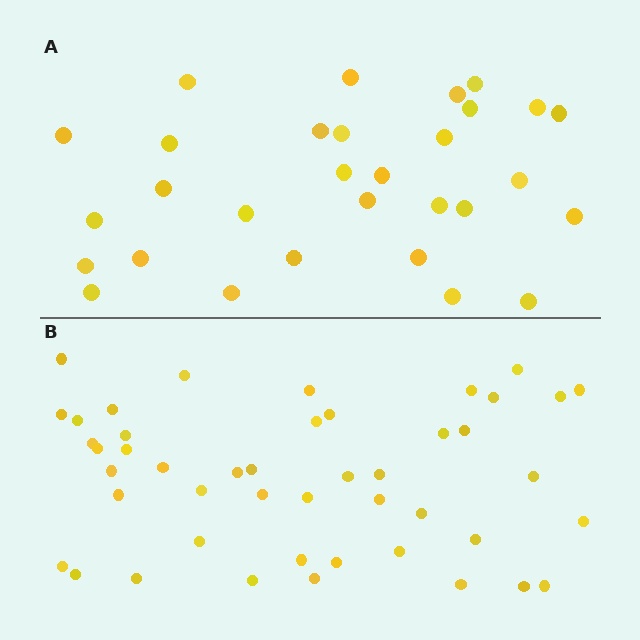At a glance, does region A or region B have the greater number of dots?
Region B (the bottom region) has more dots.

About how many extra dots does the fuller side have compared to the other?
Region B has approximately 15 more dots than region A.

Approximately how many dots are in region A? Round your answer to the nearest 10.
About 30 dots.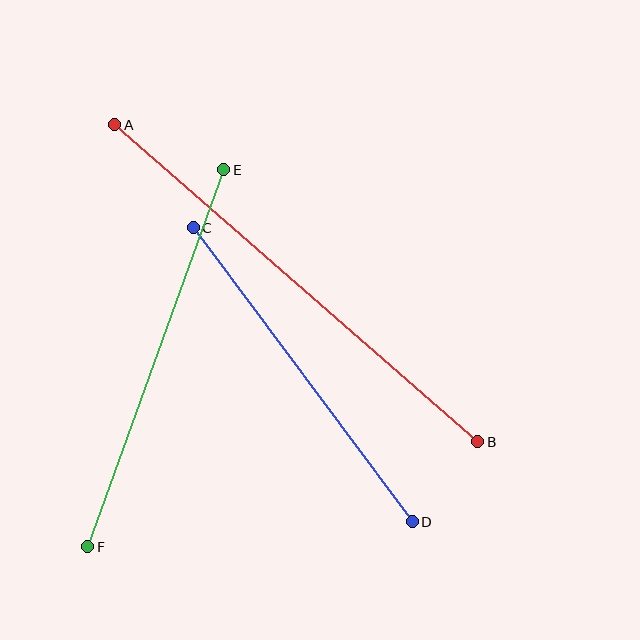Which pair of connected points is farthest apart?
Points A and B are farthest apart.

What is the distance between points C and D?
The distance is approximately 367 pixels.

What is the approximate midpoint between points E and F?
The midpoint is at approximately (156, 358) pixels.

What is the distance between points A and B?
The distance is approximately 482 pixels.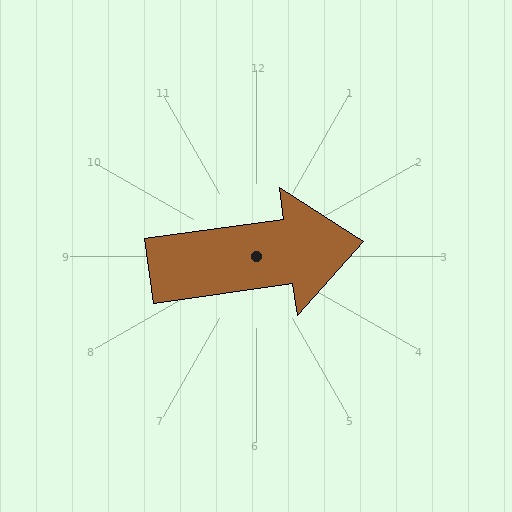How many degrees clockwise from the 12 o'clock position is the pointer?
Approximately 82 degrees.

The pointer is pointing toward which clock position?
Roughly 3 o'clock.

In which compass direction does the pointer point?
East.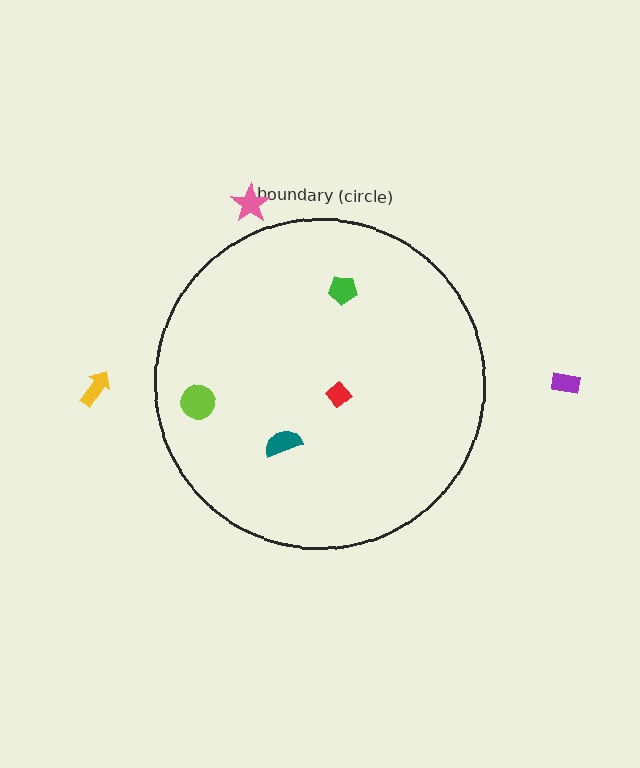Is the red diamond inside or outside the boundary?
Inside.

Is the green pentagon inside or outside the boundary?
Inside.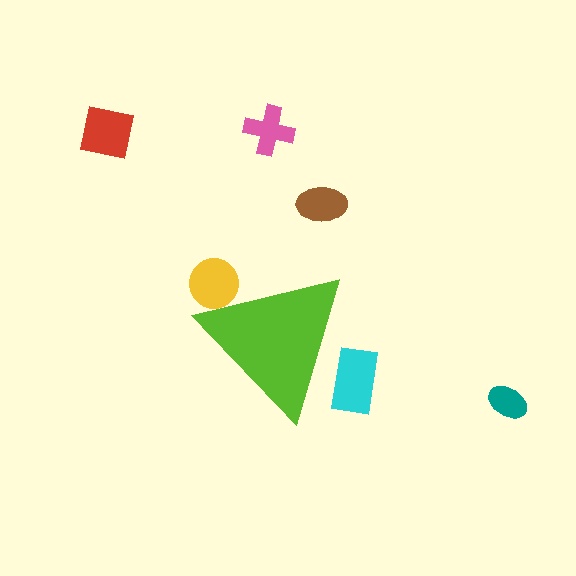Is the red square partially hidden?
No, the red square is fully visible.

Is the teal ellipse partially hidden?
No, the teal ellipse is fully visible.